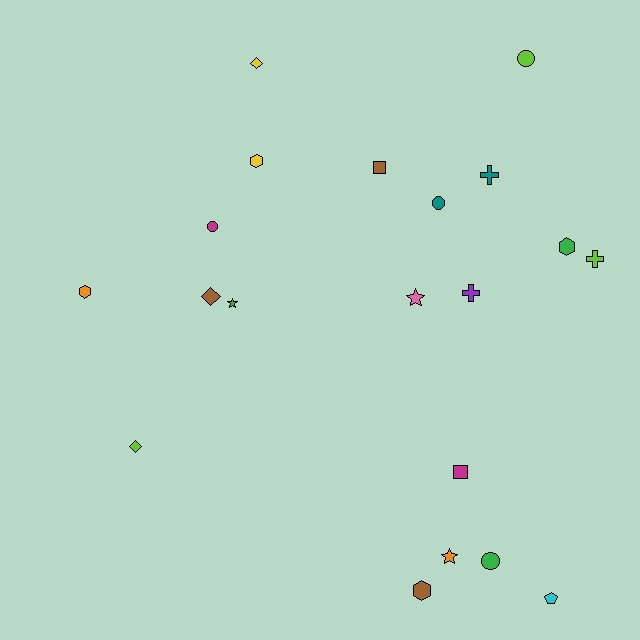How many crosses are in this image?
There are 3 crosses.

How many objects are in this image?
There are 20 objects.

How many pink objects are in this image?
There is 1 pink object.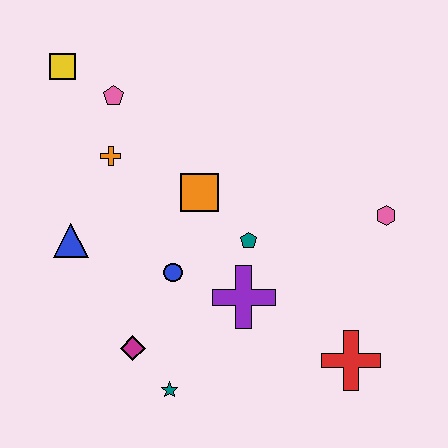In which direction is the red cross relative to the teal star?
The red cross is to the right of the teal star.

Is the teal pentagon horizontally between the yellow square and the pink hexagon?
Yes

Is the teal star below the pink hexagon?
Yes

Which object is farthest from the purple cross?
The yellow square is farthest from the purple cross.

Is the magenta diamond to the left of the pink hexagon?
Yes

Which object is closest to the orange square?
The teal pentagon is closest to the orange square.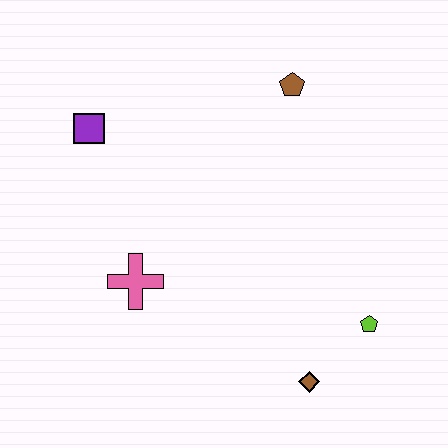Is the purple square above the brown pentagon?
No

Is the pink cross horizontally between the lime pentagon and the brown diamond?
No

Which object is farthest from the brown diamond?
The purple square is farthest from the brown diamond.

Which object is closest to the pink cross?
The purple square is closest to the pink cross.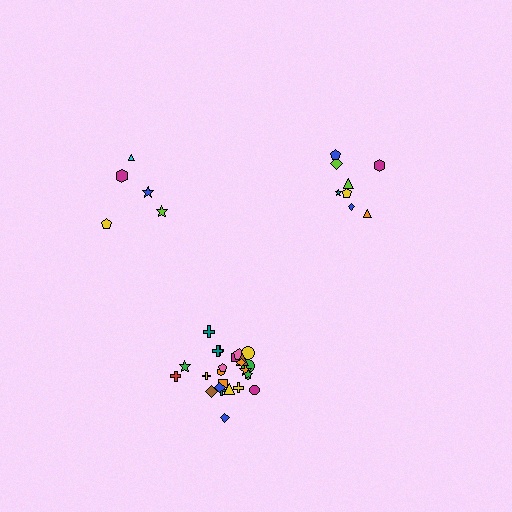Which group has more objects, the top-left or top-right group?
The top-right group.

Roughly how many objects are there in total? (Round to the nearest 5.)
Roughly 40 objects in total.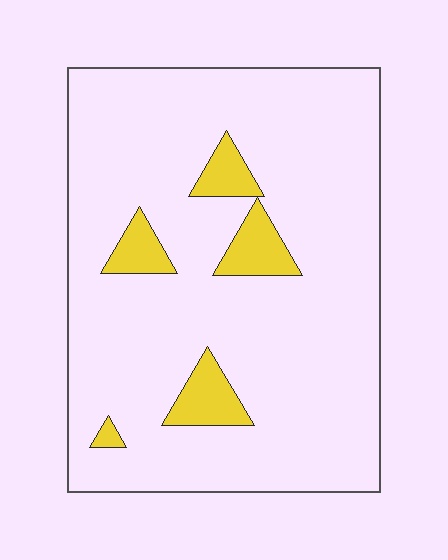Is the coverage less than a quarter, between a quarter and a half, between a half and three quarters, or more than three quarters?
Less than a quarter.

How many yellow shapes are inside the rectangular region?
5.